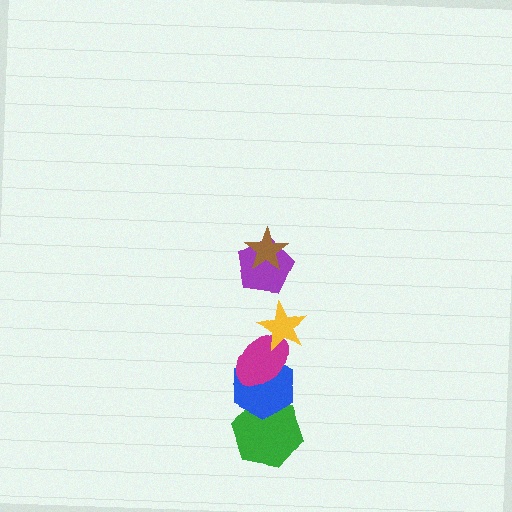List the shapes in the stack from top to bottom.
From top to bottom: the brown star, the purple pentagon, the yellow star, the magenta ellipse, the blue hexagon, the green hexagon.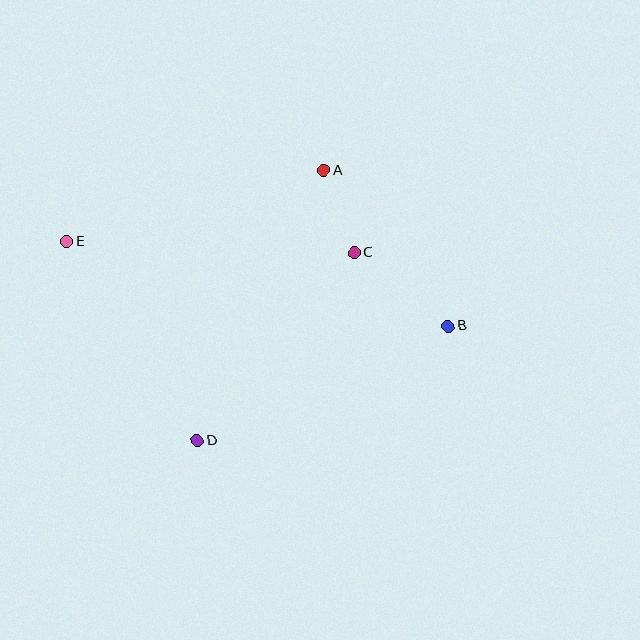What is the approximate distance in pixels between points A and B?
The distance between A and B is approximately 199 pixels.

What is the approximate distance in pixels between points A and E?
The distance between A and E is approximately 267 pixels.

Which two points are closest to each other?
Points A and C are closest to each other.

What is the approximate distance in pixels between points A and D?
The distance between A and D is approximately 298 pixels.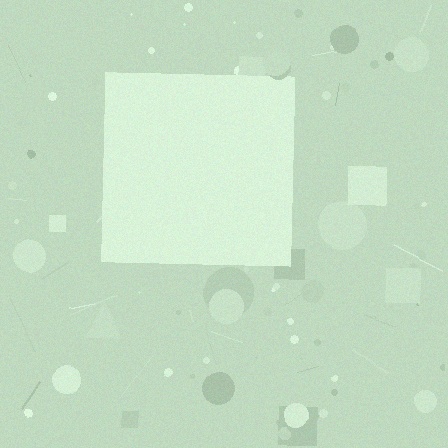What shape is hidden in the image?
A square is hidden in the image.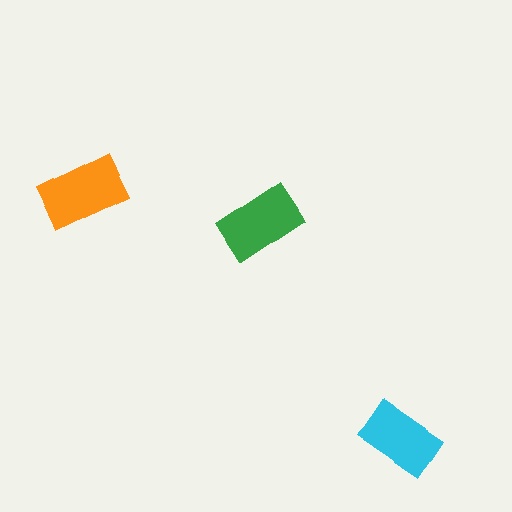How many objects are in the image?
There are 3 objects in the image.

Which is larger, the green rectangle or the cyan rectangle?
The green one.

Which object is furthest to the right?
The cyan rectangle is rightmost.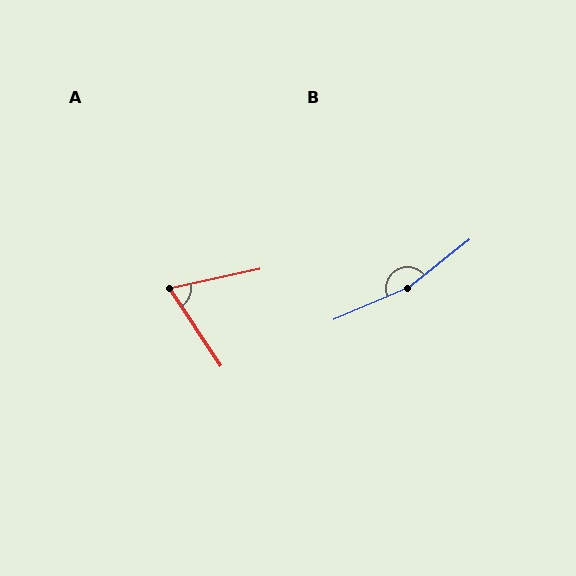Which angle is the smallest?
A, at approximately 69 degrees.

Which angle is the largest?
B, at approximately 165 degrees.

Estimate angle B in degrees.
Approximately 165 degrees.